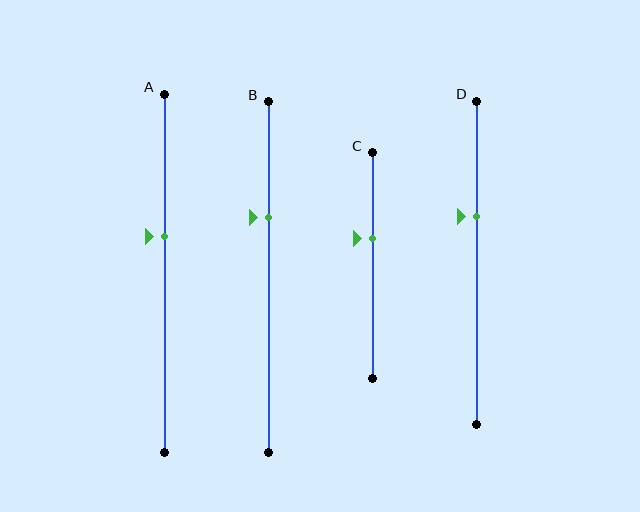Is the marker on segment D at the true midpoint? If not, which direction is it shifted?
No, the marker on segment D is shifted upward by about 14% of the segment length.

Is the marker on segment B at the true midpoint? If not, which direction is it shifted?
No, the marker on segment B is shifted upward by about 17% of the segment length.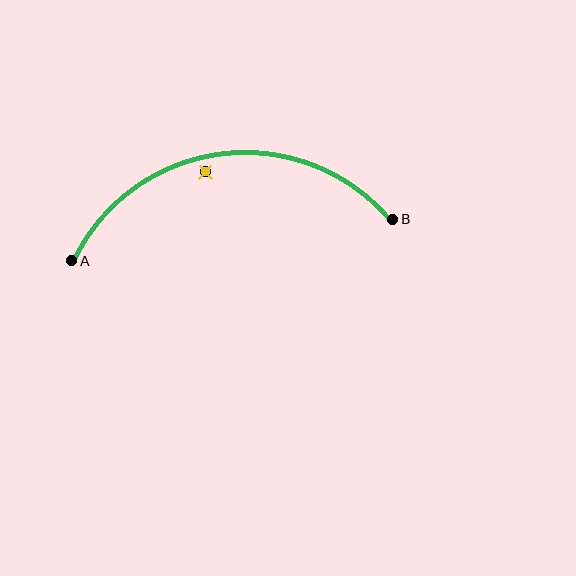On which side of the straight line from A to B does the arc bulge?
The arc bulges above the straight line connecting A and B.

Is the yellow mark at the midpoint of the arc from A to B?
No — the yellow mark does not lie on the arc at all. It sits slightly inside the curve.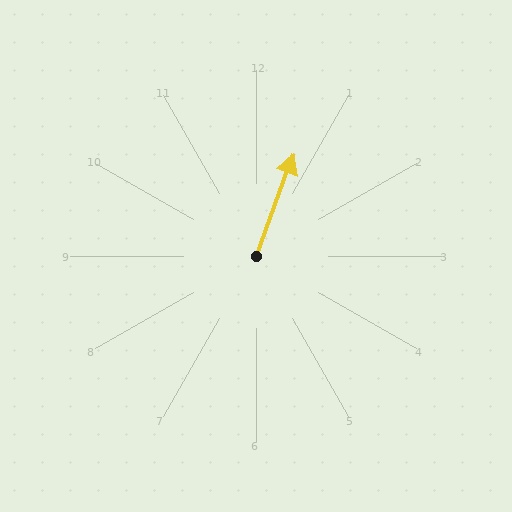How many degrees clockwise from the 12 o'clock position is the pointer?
Approximately 20 degrees.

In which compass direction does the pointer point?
North.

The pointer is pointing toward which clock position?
Roughly 1 o'clock.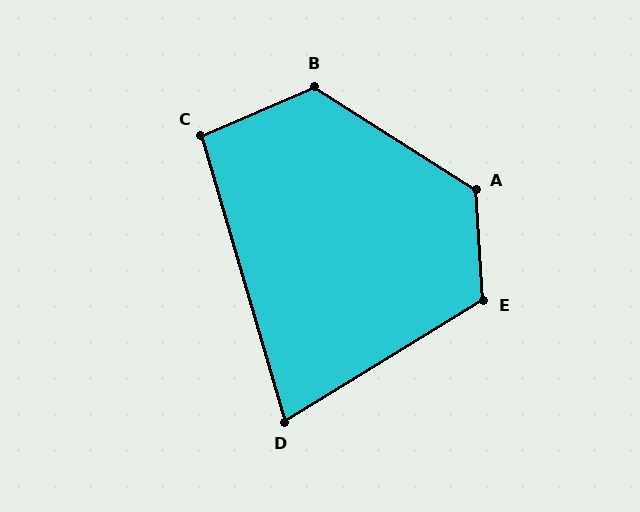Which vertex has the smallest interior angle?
D, at approximately 75 degrees.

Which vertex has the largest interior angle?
A, at approximately 126 degrees.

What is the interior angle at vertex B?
Approximately 124 degrees (obtuse).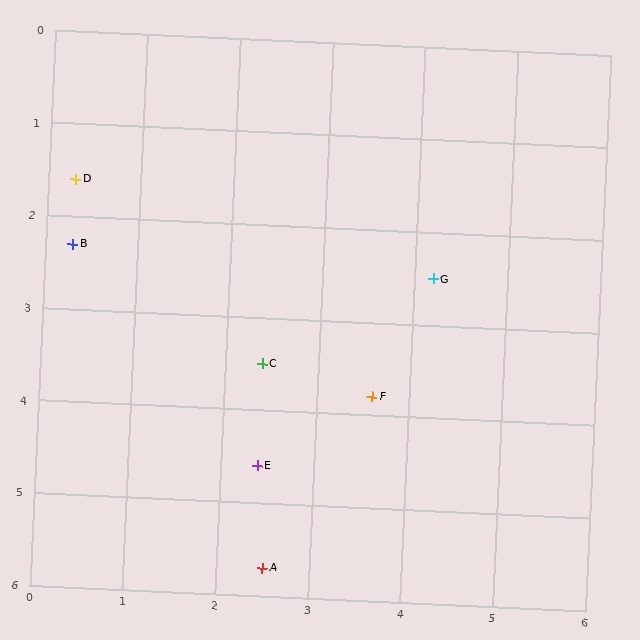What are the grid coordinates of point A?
Point A is at approximately (2.5, 5.7).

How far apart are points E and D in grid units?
Points E and D are about 3.7 grid units apart.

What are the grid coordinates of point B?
Point B is at approximately (0.3, 2.3).